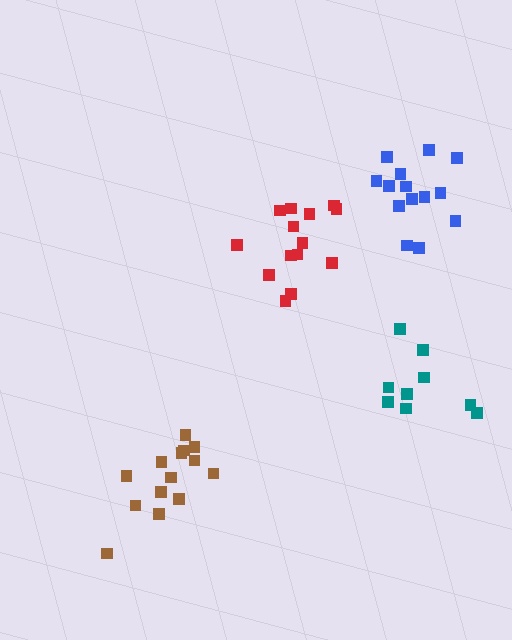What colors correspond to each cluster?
The clusters are colored: brown, teal, red, blue.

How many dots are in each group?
Group 1: 14 dots, Group 2: 9 dots, Group 3: 14 dots, Group 4: 14 dots (51 total).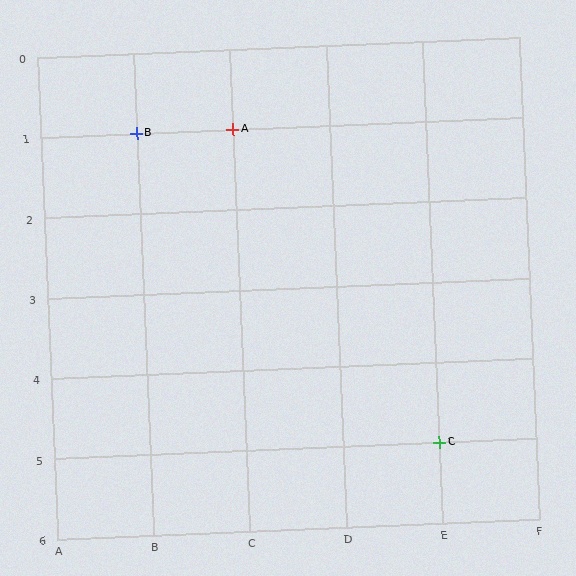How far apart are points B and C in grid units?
Points B and C are 3 columns and 4 rows apart (about 5.0 grid units diagonally).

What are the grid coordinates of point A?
Point A is at grid coordinates (C, 1).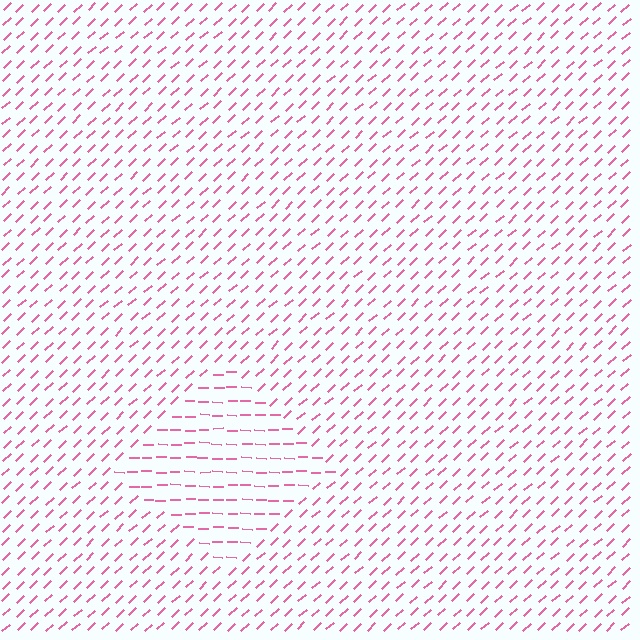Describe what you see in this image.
The image is filled with small pink line segments. A diamond region in the image has lines oriented differently from the surrounding lines, creating a visible texture boundary.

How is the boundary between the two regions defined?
The boundary is defined purely by a change in line orientation (approximately 45 degrees difference). All lines are the same color and thickness.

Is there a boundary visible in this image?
Yes, there is a texture boundary formed by a change in line orientation.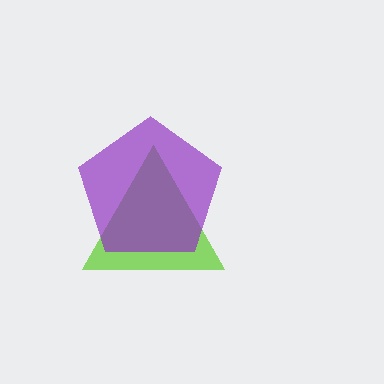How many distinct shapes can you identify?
There are 2 distinct shapes: a lime triangle, a purple pentagon.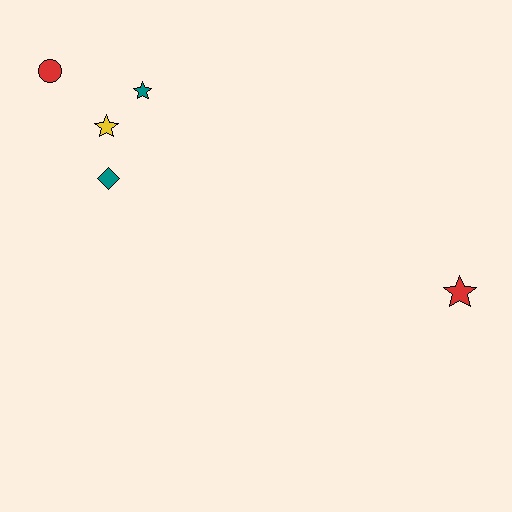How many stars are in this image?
There are 3 stars.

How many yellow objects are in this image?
There is 1 yellow object.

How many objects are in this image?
There are 5 objects.